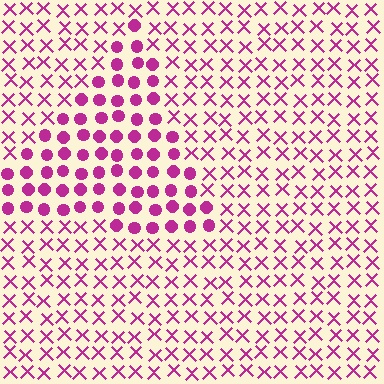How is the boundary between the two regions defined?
The boundary is defined by a change in element shape: circles inside vs. X marks outside. All elements share the same color and spacing.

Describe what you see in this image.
The image is filled with small magenta elements arranged in a uniform grid. A triangle-shaped region contains circles, while the surrounding area contains X marks. The boundary is defined purely by the change in element shape.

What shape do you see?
I see a triangle.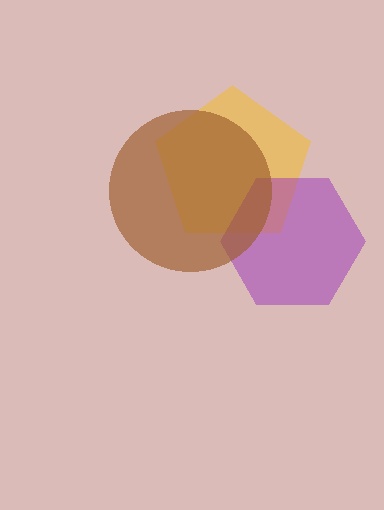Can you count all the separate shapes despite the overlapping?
Yes, there are 3 separate shapes.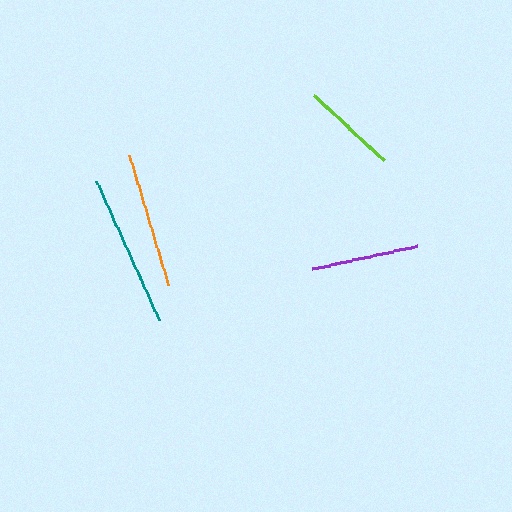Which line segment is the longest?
The teal line is the longest at approximately 151 pixels.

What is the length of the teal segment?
The teal segment is approximately 151 pixels long.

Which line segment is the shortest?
The lime line is the shortest at approximately 95 pixels.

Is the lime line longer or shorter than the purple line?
The purple line is longer than the lime line.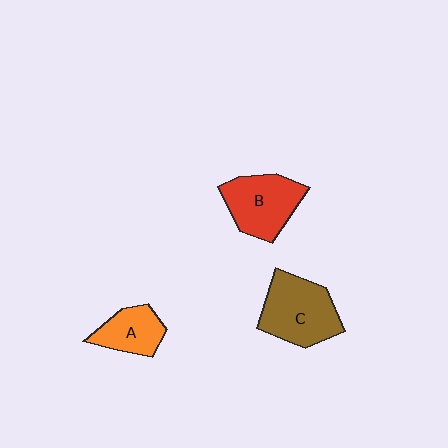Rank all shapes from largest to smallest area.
From largest to smallest: C (brown), B (red), A (orange).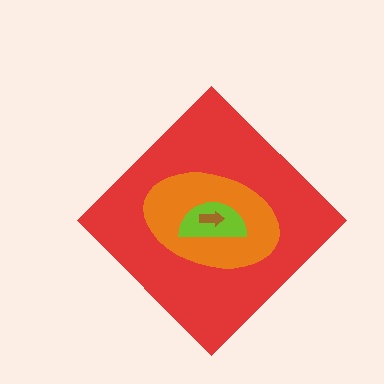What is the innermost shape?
The brown arrow.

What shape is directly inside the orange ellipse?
The lime semicircle.